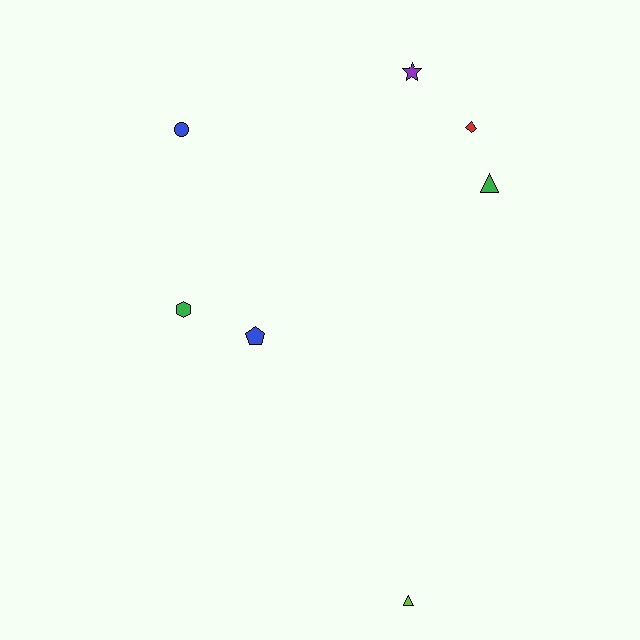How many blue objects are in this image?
There are 2 blue objects.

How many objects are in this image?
There are 7 objects.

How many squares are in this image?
There are no squares.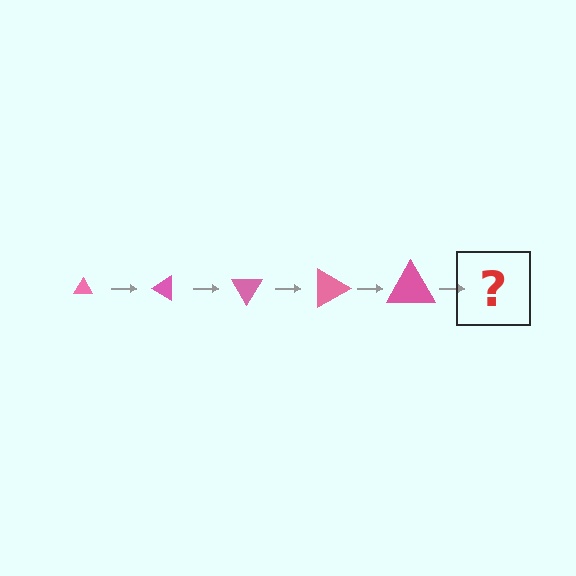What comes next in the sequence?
The next element should be a triangle, larger than the previous one and rotated 150 degrees from the start.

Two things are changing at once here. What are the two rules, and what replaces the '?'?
The two rules are that the triangle grows larger each step and it rotates 30 degrees each step. The '?' should be a triangle, larger than the previous one and rotated 150 degrees from the start.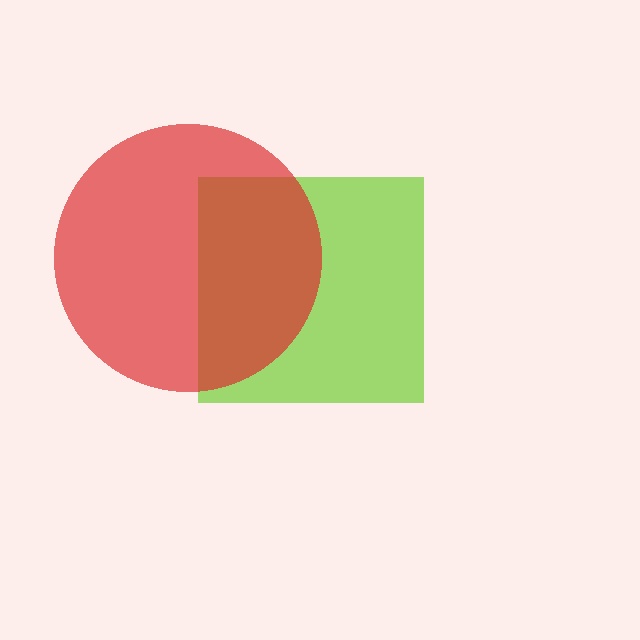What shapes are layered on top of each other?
The layered shapes are: a lime square, a red circle.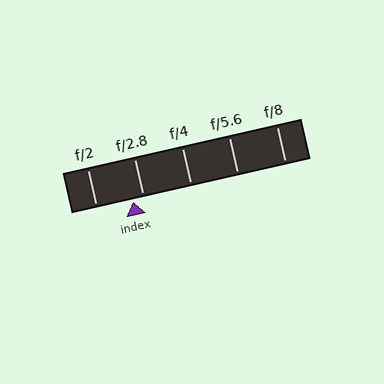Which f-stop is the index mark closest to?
The index mark is closest to f/2.8.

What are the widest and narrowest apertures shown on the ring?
The widest aperture shown is f/2 and the narrowest is f/8.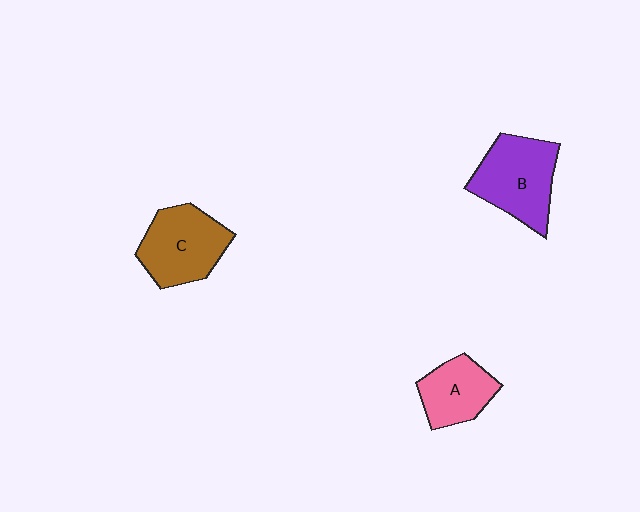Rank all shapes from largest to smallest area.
From largest to smallest: B (purple), C (brown), A (pink).